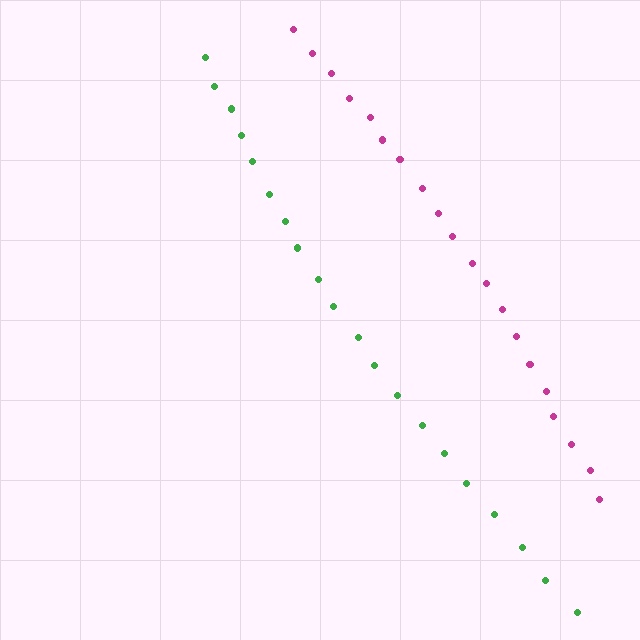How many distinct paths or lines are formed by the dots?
There are 2 distinct paths.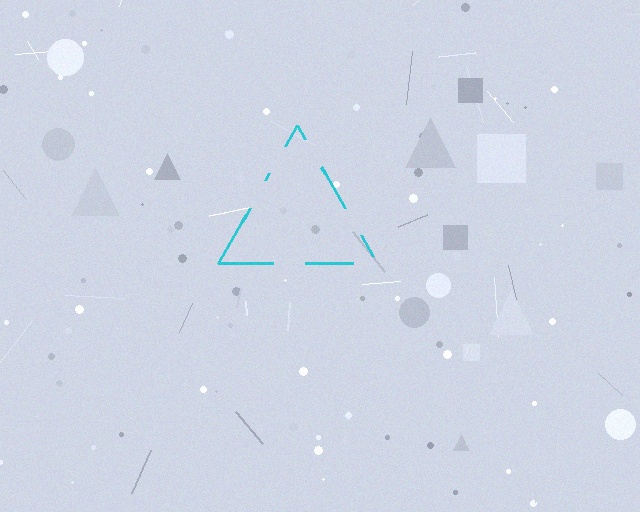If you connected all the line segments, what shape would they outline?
They would outline a triangle.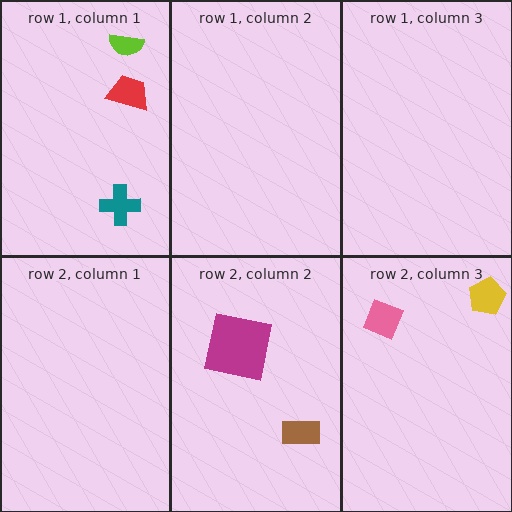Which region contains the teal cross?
The row 1, column 1 region.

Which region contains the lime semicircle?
The row 1, column 1 region.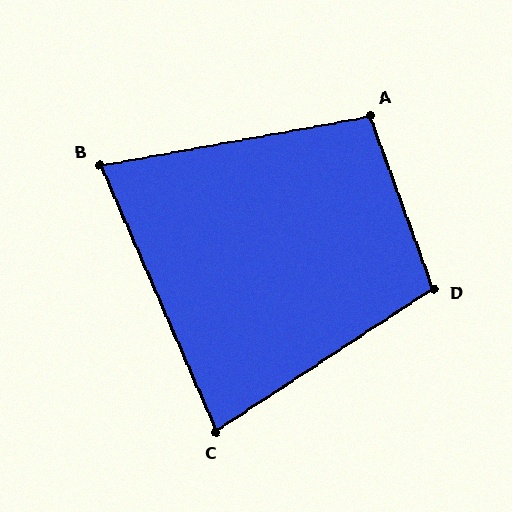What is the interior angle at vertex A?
Approximately 100 degrees (obtuse).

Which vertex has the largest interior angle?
D, at approximately 103 degrees.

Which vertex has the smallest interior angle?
B, at approximately 77 degrees.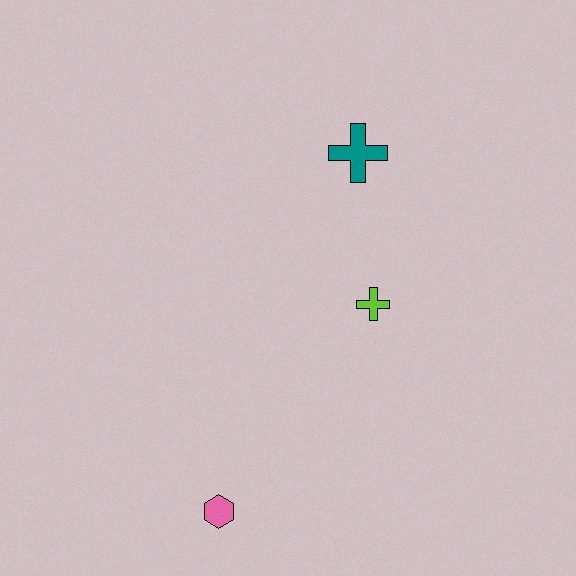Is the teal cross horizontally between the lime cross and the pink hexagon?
Yes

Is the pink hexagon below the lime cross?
Yes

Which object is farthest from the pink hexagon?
The teal cross is farthest from the pink hexagon.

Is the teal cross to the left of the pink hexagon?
No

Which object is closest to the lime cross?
The teal cross is closest to the lime cross.